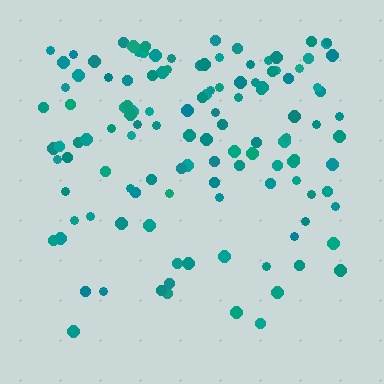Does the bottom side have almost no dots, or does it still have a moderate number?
Still a moderate number, just noticeably fewer than the top.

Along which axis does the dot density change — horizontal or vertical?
Vertical.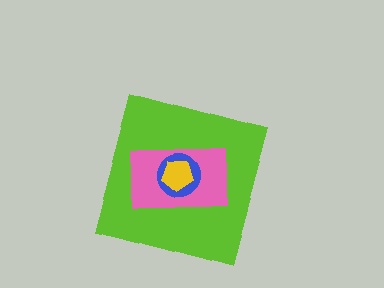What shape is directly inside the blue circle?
The yellow pentagon.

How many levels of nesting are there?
4.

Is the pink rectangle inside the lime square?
Yes.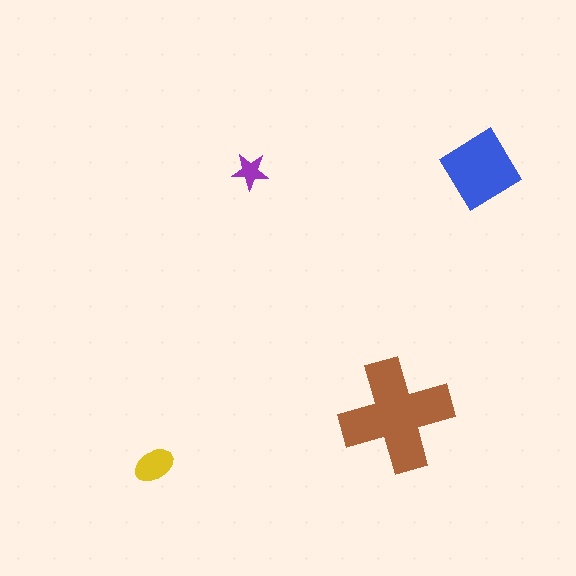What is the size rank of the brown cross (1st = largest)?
1st.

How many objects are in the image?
There are 4 objects in the image.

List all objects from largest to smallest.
The brown cross, the blue diamond, the yellow ellipse, the purple star.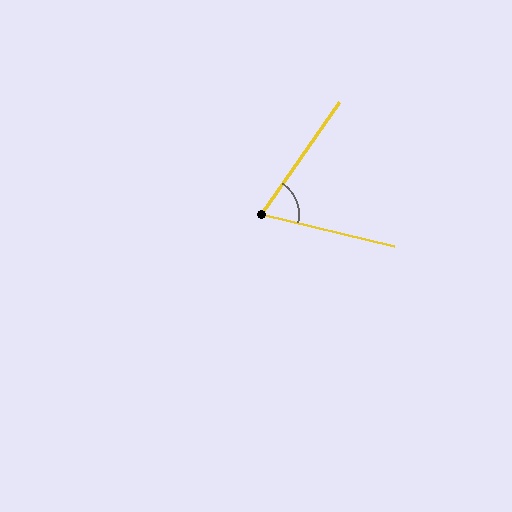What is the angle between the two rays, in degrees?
Approximately 69 degrees.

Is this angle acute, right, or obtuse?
It is acute.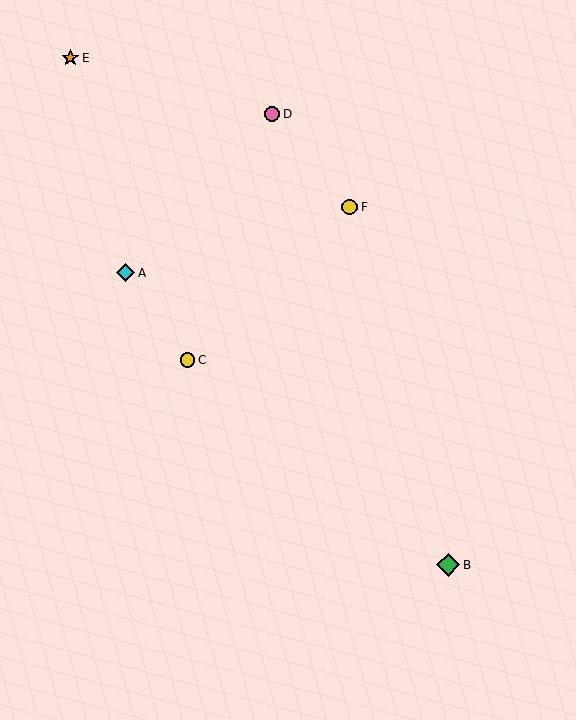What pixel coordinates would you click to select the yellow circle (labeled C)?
Click at (188, 360) to select the yellow circle C.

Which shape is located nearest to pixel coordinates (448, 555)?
The green diamond (labeled B) at (448, 565) is nearest to that location.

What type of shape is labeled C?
Shape C is a yellow circle.